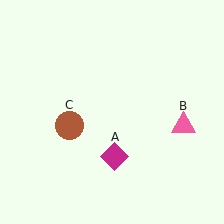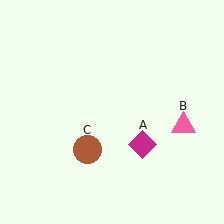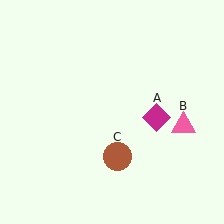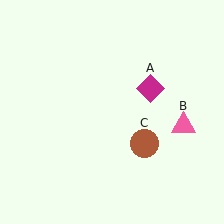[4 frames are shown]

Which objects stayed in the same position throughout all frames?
Pink triangle (object B) remained stationary.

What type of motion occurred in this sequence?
The magenta diamond (object A), brown circle (object C) rotated counterclockwise around the center of the scene.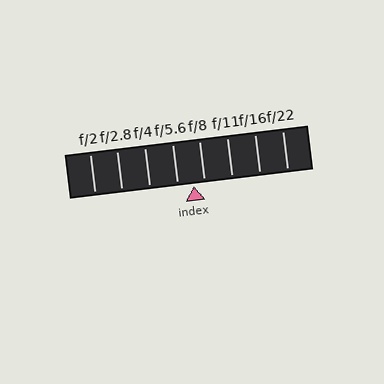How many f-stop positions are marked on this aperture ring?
There are 8 f-stop positions marked.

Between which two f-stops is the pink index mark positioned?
The index mark is between f/5.6 and f/8.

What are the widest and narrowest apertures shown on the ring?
The widest aperture shown is f/2 and the narrowest is f/22.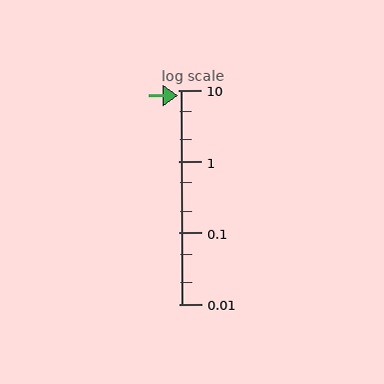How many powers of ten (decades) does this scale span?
The scale spans 3 decades, from 0.01 to 10.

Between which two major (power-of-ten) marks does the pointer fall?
The pointer is between 1 and 10.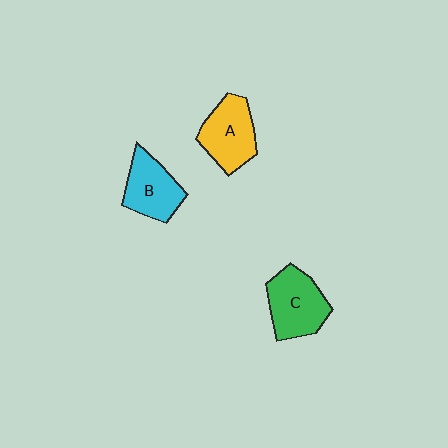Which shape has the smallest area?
Shape B (cyan).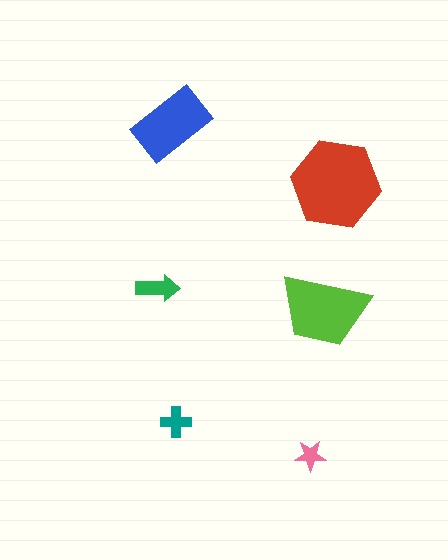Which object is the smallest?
The pink star.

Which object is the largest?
The red hexagon.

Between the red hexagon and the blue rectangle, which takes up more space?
The red hexagon.